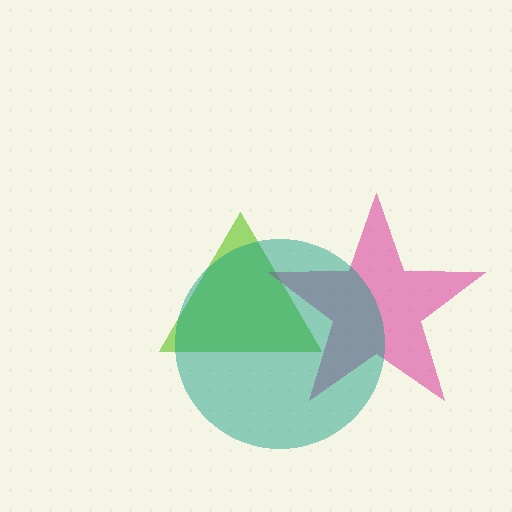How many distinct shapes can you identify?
There are 3 distinct shapes: a lime triangle, a magenta star, a teal circle.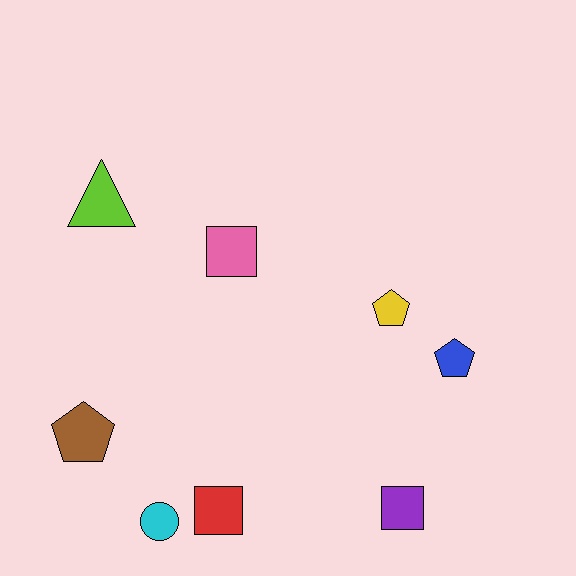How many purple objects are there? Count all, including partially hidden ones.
There is 1 purple object.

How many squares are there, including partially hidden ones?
There are 3 squares.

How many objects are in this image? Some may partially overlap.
There are 8 objects.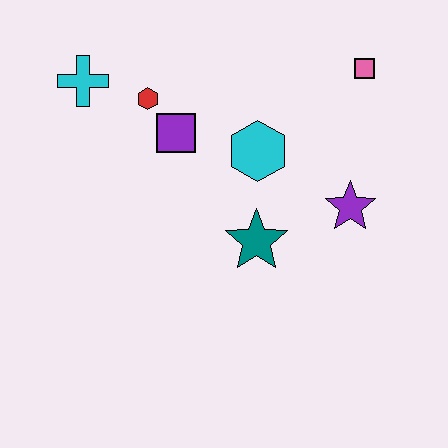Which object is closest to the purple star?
The teal star is closest to the purple star.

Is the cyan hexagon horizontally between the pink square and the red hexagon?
Yes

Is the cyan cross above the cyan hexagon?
Yes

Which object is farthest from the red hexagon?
The purple star is farthest from the red hexagon.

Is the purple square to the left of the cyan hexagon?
Yes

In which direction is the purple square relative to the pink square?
The purple square is to the left of the pink square.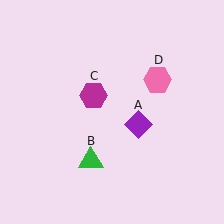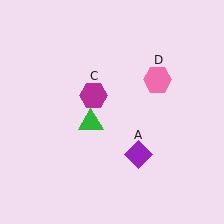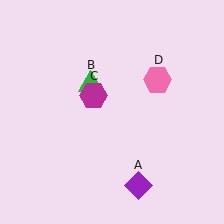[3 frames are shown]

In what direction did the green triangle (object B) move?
The green triangle (object B) moved up.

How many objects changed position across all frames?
2 objects changed position: purple diamond (object A), green triangle (object B).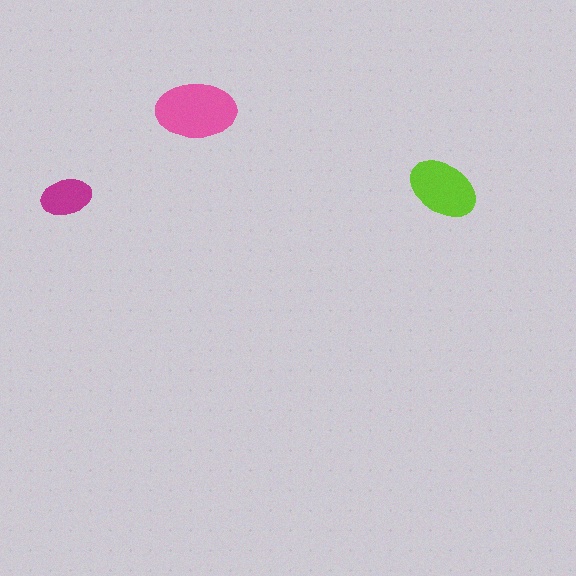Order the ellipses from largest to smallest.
the pink one, the lime one, the magenta one.